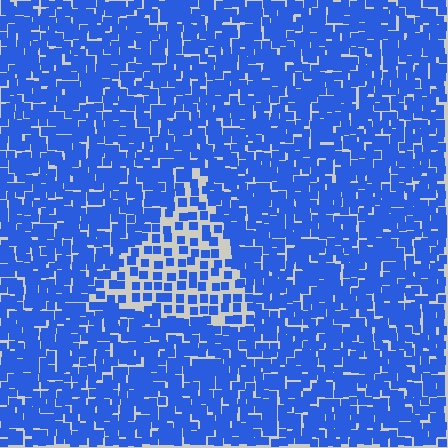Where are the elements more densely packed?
The elements are more densely packed outside the triangle boundary.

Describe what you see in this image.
The image contains small blue elements arranged at two different densities. A triangle-shaped region is visible where the elements are less densely packed than the surrounding area.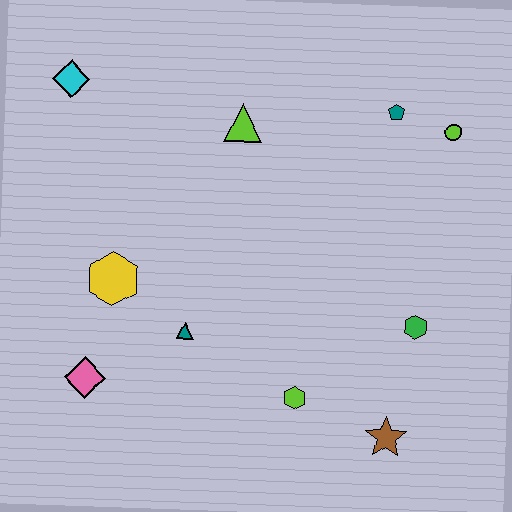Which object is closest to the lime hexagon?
The brown star is closest to the lime hexagon.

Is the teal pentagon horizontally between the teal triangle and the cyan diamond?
No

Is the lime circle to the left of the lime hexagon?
No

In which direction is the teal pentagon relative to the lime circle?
The teal pentagon is to the left of the lime circle.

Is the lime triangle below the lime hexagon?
No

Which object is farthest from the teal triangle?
The lime circle is farthest from the teal triangle.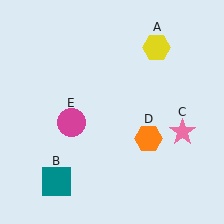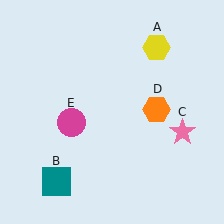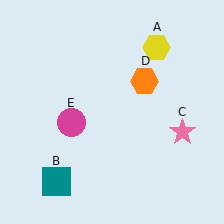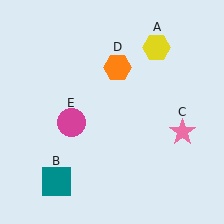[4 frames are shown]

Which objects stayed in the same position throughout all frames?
Yellow hexagon (object A) and teal square (object B) and pink star (object C) and magenta circle (object E) remained stationary.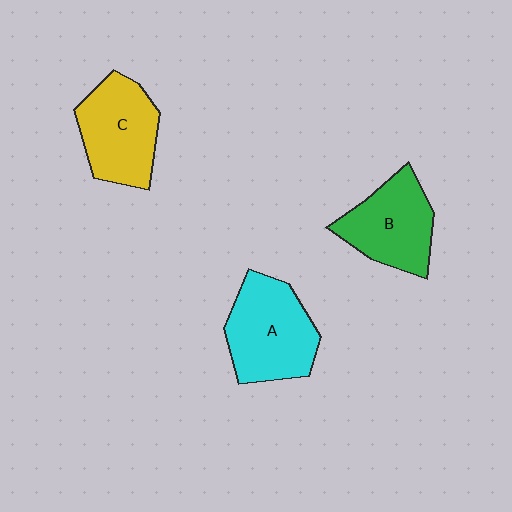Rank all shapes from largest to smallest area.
From largest to smallest: A (cyan), C (yellow), B (green).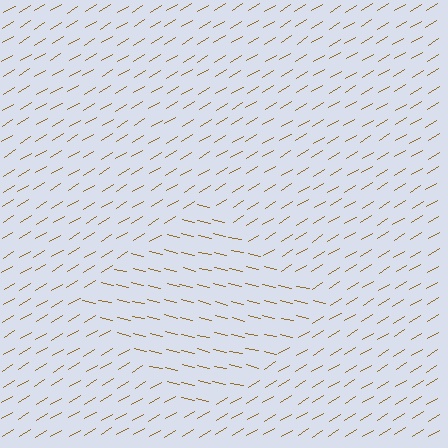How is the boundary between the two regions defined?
The boundary is defined purely by a change in line orientation (approximately 45 degrees difference). All lines are the same color and thickness.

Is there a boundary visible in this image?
Yes, there is a texture boundary formed by a change in line orientation.